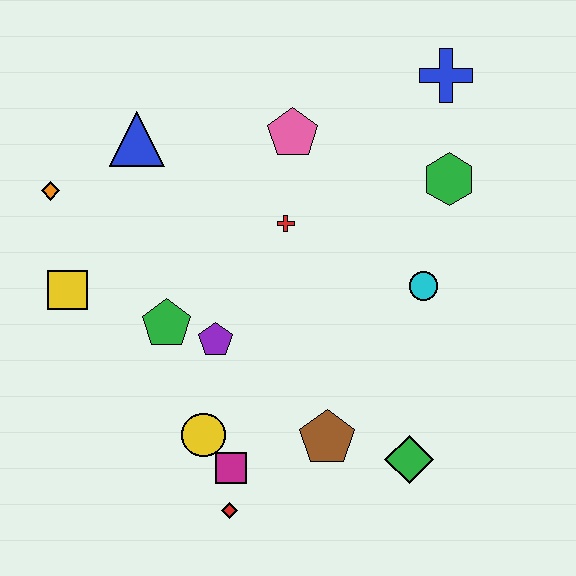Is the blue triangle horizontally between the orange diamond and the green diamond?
Yes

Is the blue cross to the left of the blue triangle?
No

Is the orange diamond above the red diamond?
Yes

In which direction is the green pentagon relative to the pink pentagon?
The green pentagon is below the pink pentagon.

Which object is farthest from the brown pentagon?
The blue cross is farthest from the brown pentagon.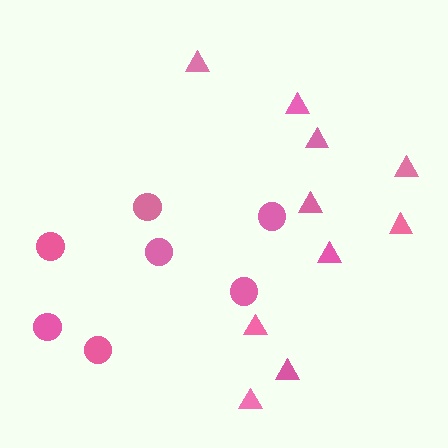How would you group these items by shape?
There are 2 groups: one group of circles (7) and one group of triangles (10).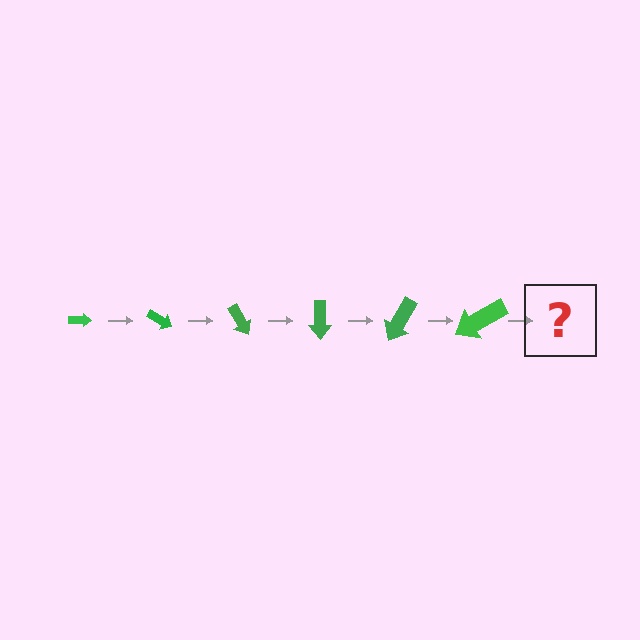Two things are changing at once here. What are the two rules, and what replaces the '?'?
The two rules are that the arrow grows larger each step and it rotates 30 degrees each step. The '?' should be an arrow, larger than the previous one and rotated 180 degrees from the start.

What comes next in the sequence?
The next element should be an arrow, larger than the previous one and rotated 180 degrees from the start.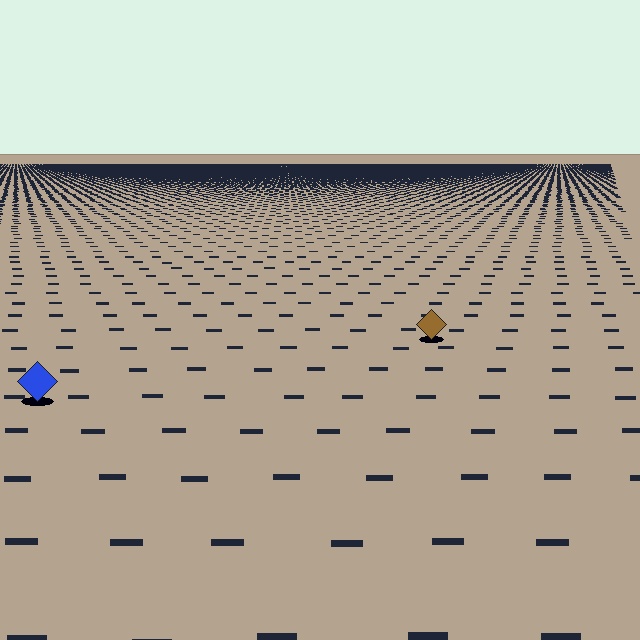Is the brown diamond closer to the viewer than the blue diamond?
No. The blue diamond is closer — you can tell from the texture gradient: the ground texture is coarser near it.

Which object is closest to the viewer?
The blue diamond is closest. The texture marks near it are larger and more spread out.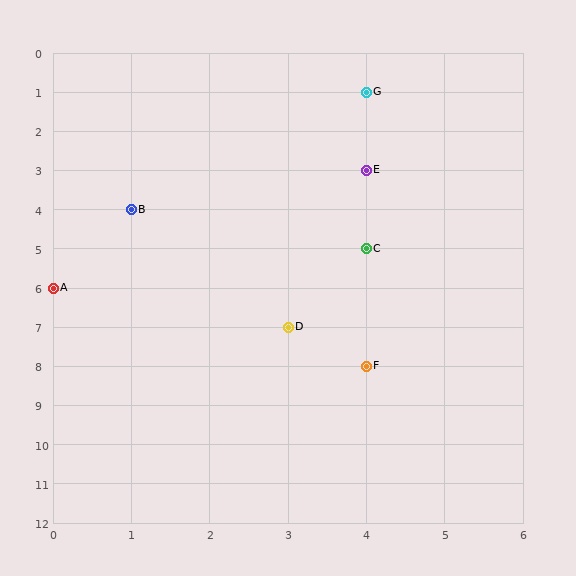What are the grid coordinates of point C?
Point C is at grid coordinates (4, 5).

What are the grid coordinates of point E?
Point E is at grid coordinates (4, 3).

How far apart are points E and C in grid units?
Points E and C are 2 rows apart.